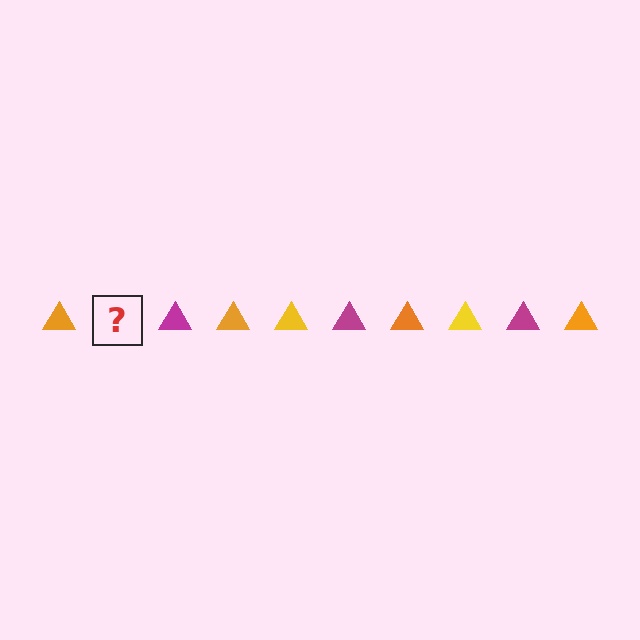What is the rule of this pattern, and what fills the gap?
The rule is that the pattern cycles through orange, yellow, magenta triangles. The gap should be filled with a yellow triangle.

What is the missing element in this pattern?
The missing element is a yellow triangle.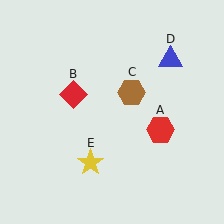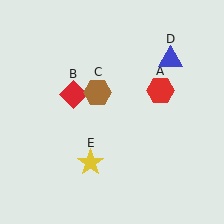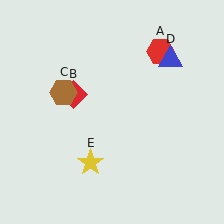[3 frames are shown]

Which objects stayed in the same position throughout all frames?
Red diamond (object B) and blue triangle (object D) and yellow star (object E) remained stationary.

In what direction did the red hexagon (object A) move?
The red hexagon (object A) moved up.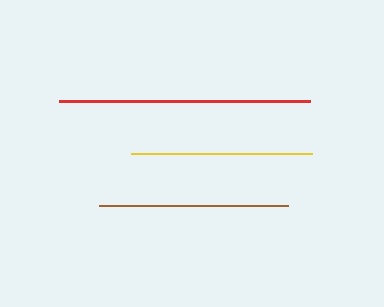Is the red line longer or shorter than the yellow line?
The red line is longer than the yellow line.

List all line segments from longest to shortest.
From longest to shortest: red, brown, yellow.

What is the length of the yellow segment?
The yellow segment is approximately 181 pixels long.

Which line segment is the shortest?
The yellow line is the shortest at approximately 181 pixels.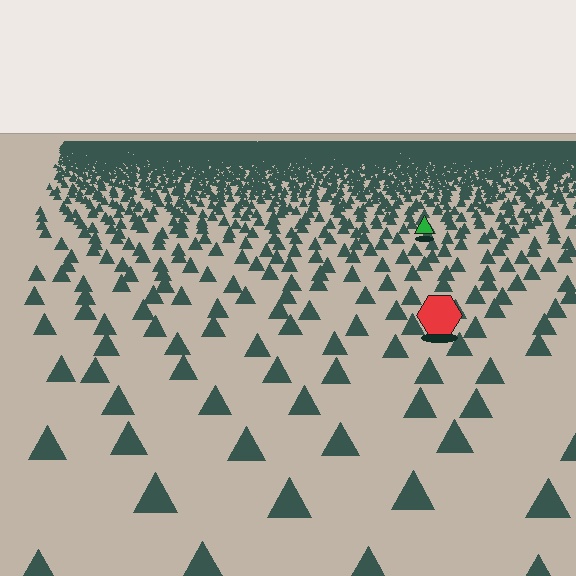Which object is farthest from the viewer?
The green triangle is farthest from the viewer. It appears smaller and the ground texture around it is denser.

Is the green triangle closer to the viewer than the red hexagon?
No. The red hexagon is closer — you can tell from the texture gradient: the ground texture is coarser near it.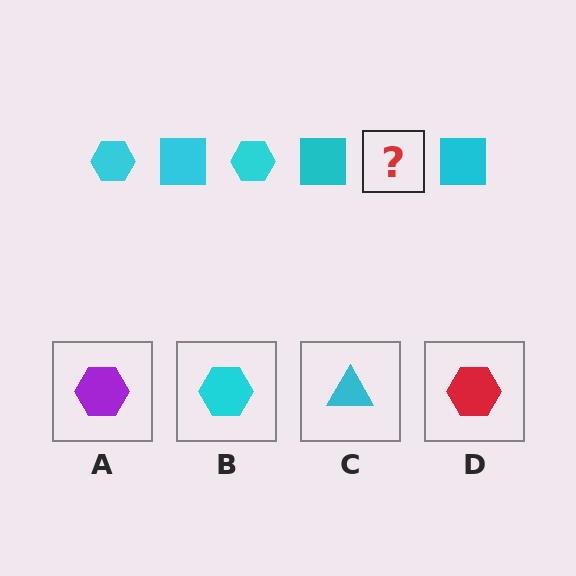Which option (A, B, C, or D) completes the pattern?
B.